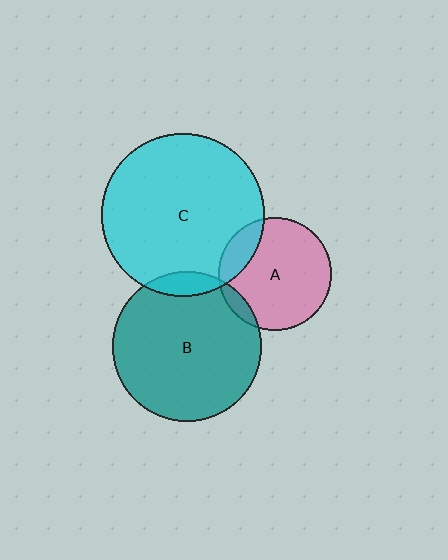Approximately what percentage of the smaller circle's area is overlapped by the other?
Approximately 15%.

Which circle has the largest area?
Circle C (cyan).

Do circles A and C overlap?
Yes.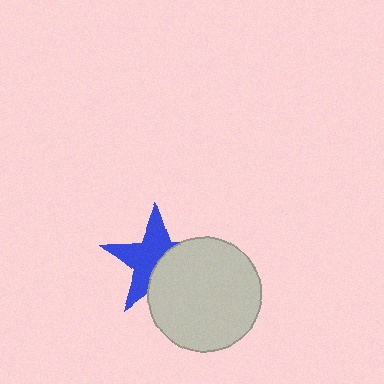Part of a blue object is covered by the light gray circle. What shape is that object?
It is a star.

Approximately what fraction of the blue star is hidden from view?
Roughly 42% of the blue star is hidden behind the light gray circle.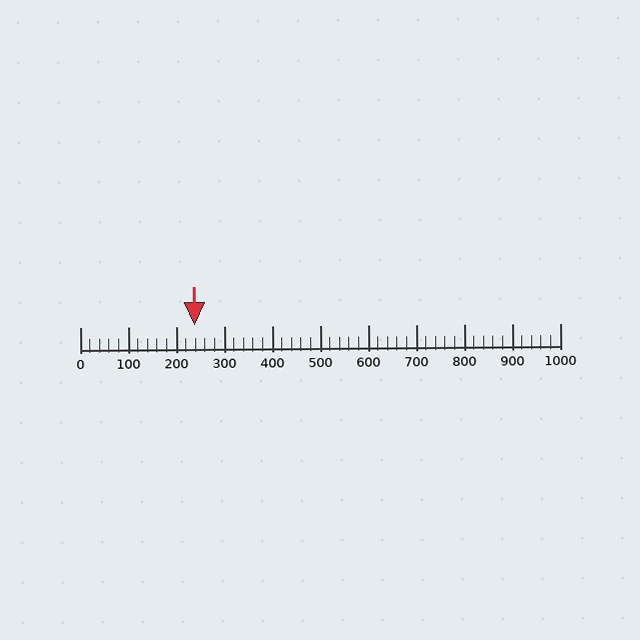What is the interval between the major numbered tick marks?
The major tick marks are spaced 100 units apart.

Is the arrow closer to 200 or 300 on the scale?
The arrow is closer to 200.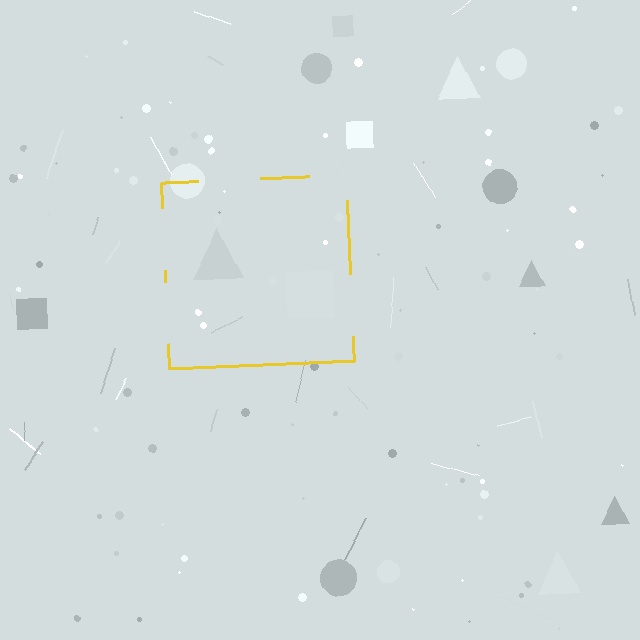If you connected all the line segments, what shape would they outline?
They would outline a square.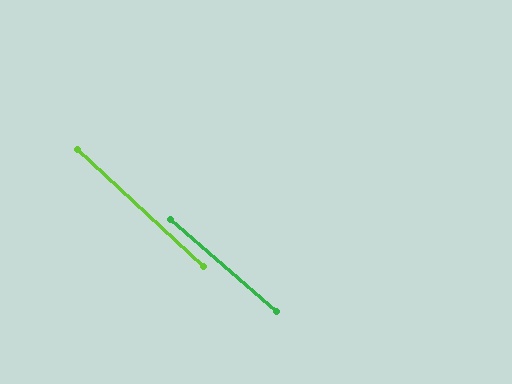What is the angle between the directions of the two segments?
Approximately 1 degree.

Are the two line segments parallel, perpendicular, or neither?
Parallel — their directions differ by only 1.5°.